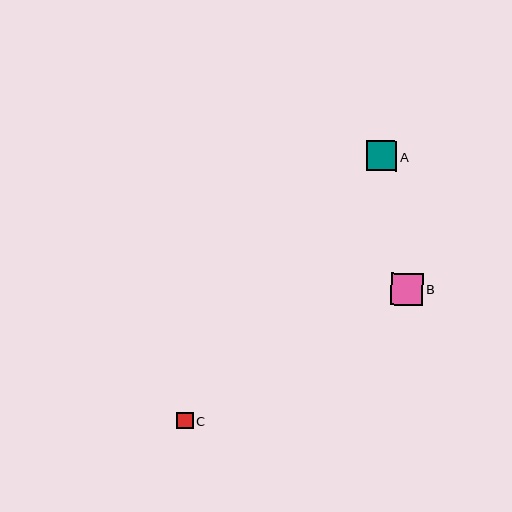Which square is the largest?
Square B is the largest with a size of approximately 32 pixels.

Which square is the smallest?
Square C is the smallest with a size of approximately 16 pixels.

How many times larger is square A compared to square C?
Square A is approximately 1.9 times the size of square C.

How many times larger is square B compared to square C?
Square B is approximately 2.0 times the size of square C.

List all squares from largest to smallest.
From largest to smallest: B, A, C.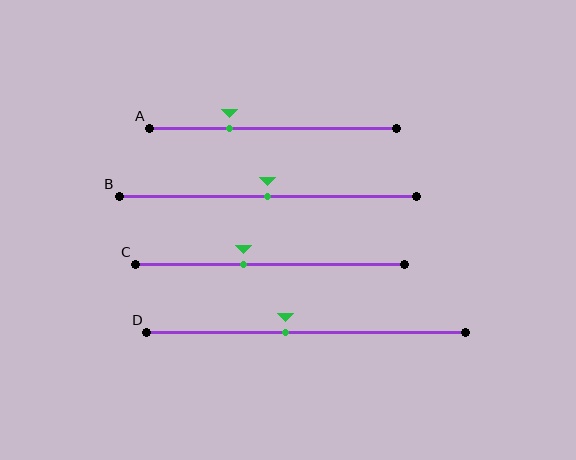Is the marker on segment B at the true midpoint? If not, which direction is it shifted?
Yes, the marker on segment B is at the true midpoint.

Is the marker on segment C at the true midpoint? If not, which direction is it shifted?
No, the marker on segment C is shifted to the left by about 10% of the segment length.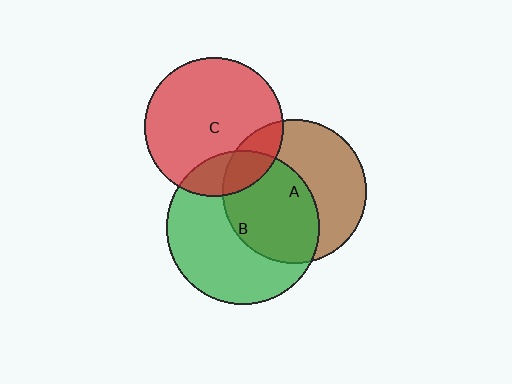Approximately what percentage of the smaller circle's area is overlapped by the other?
Approximately 50%.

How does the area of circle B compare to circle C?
Approximately 1.2 times.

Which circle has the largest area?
Circle B (green).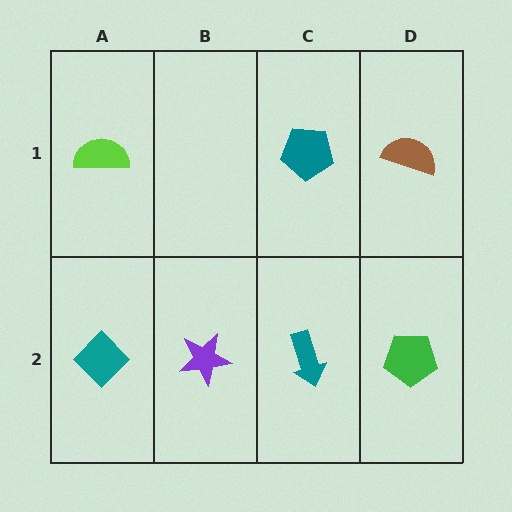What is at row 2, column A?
A teal diamond.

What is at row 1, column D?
A brown semicircle.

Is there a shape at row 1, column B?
No, that cell is empty.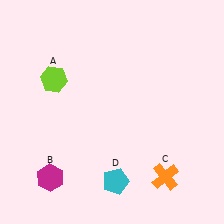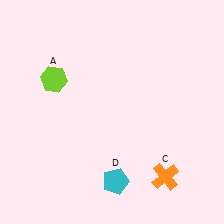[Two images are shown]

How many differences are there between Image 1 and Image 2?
There is 1 difference between the two images.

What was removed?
The magenta hexagon (B) was removed in Image 2.